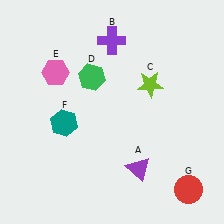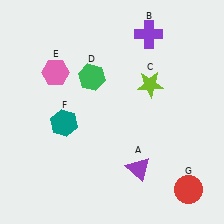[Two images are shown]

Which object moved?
The purple cross (B) moved right.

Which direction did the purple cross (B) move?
The purple cross (B) moved right.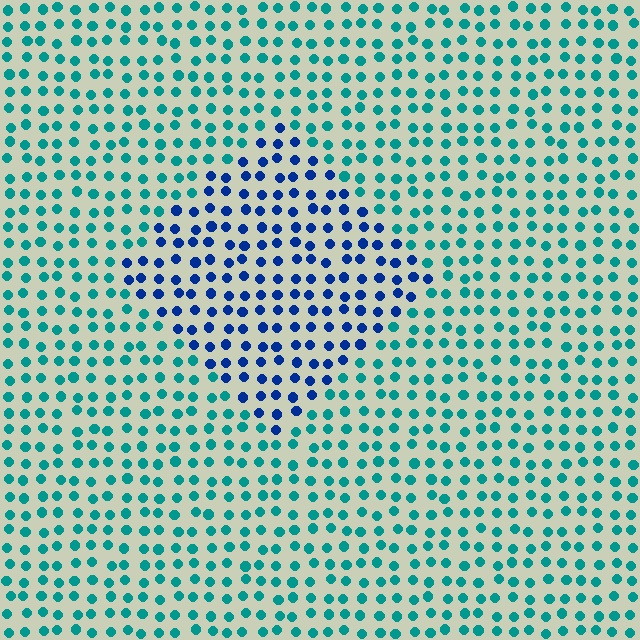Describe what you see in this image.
The image is filled with small teal elements in a uniform arrangement. A diamond-shaped region is visible where the elements are tinted to a slightly different hue, forming a subtle color boundary.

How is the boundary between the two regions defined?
The boundary is defined purely by a slight shift in hue (about 46 degrees). Spacing, size, and orientation are identical on both sides.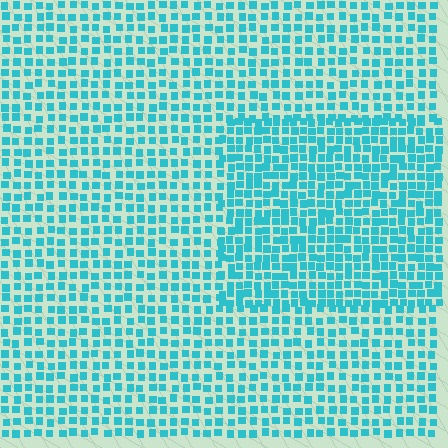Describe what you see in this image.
The image contains small cyan elements arranged at two different densities. A rectangle-shaped region is visible where the elements are more densely packed than the surrounding area.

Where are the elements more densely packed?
The elements are more densely packed inside the rectangle boundary.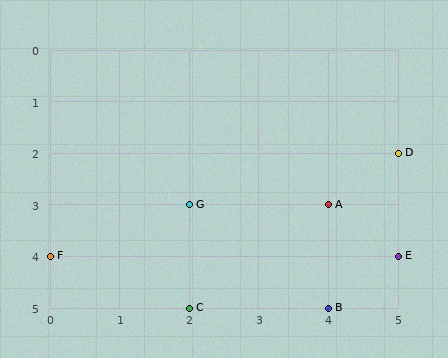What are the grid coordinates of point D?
Point D is at grid coordinates (5, 2).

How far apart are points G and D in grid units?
Points G and D are 3 columns and 1 row apart (about 3.2 grid units diagonally).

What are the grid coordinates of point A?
Point A is at grid coordinates (4, 3).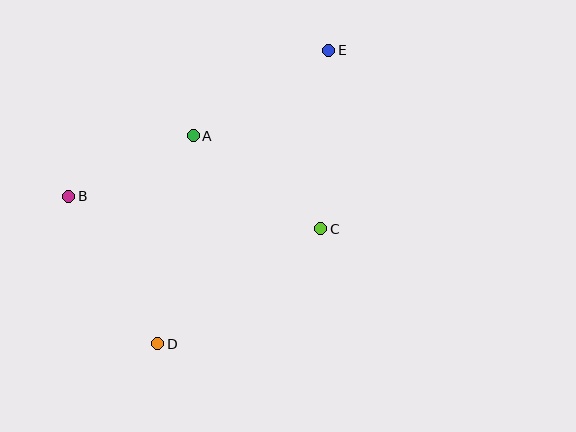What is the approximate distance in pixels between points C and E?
The distance between C and E is approximately 179 pixels.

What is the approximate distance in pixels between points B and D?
The distance between B and D is approximately 172 pixels.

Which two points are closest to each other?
Points A and B are closest to each other.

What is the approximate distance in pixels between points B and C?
The distance between B and C is approximately 254 pixels.